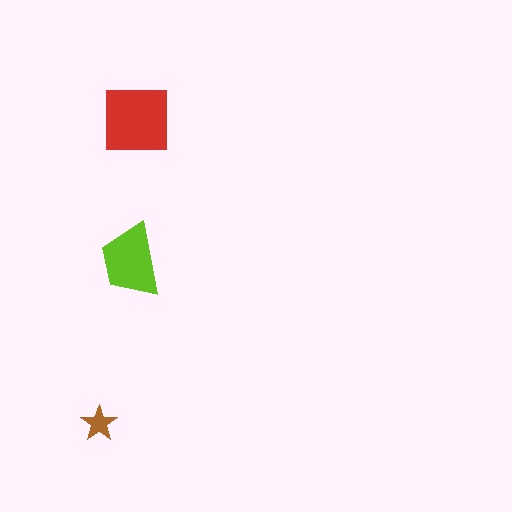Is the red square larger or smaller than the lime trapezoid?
Larger.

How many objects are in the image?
There are 3 objects in the image.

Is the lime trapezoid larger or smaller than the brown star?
Larger.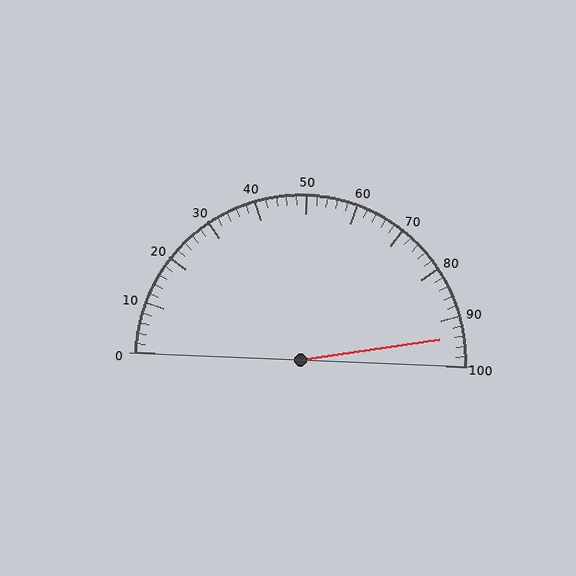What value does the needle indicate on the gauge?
The needle indicates approximately 94.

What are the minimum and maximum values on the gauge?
The gauge ranges from 0 to 100.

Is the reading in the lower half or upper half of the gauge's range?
The reading is in the upper half of the range (0 to 100).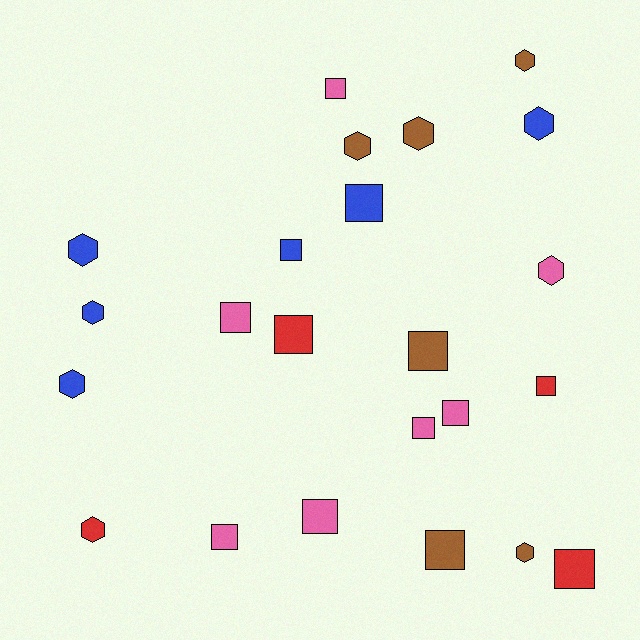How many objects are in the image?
There are 23 objects.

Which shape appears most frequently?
Square, with 13 objects.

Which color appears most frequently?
Pink, with 7 objects.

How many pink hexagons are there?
There is 1 pink hexagon.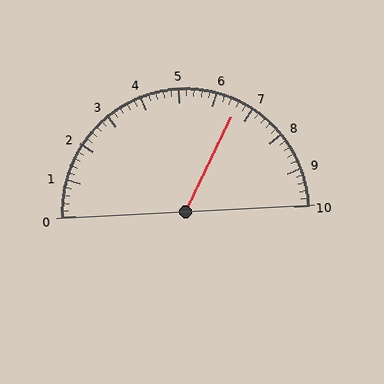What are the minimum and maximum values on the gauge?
The gauge ranges from 0 to 10.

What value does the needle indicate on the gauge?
The needle indicates approximately 6.6.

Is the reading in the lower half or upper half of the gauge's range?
The reading is in the upper half of the range (0 to 10).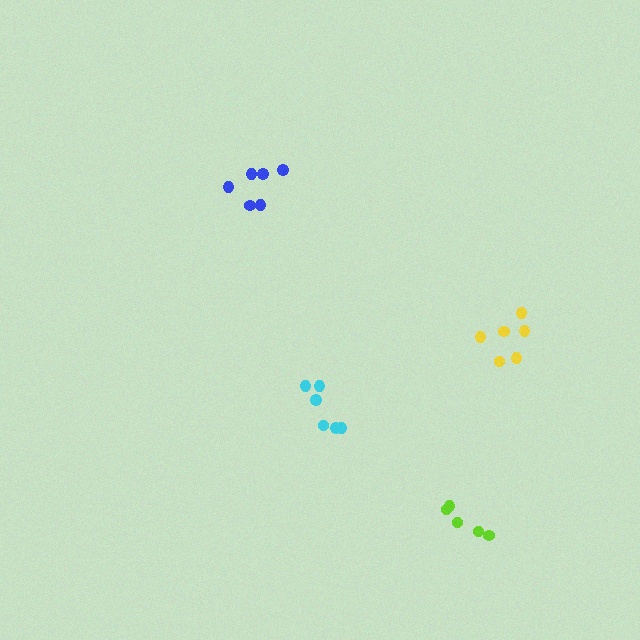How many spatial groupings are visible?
There are 4 spatial groupings.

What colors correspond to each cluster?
The clusters are colored: cyan, yellow, blue, lime.